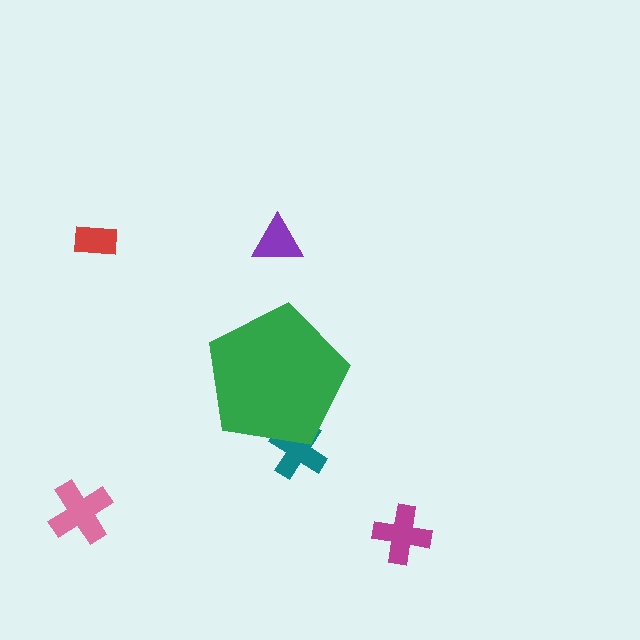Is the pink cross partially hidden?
No, the pink cross is fully visible.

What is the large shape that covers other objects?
A green pentagon.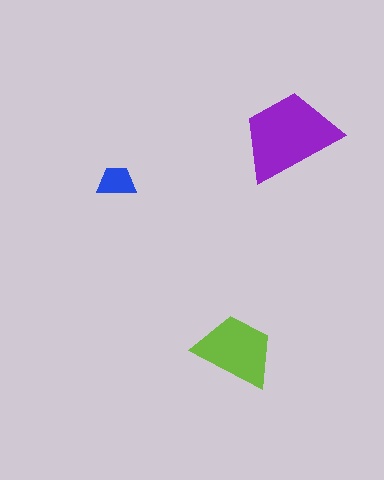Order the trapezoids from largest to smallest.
the purple one, the lime one, the blue one.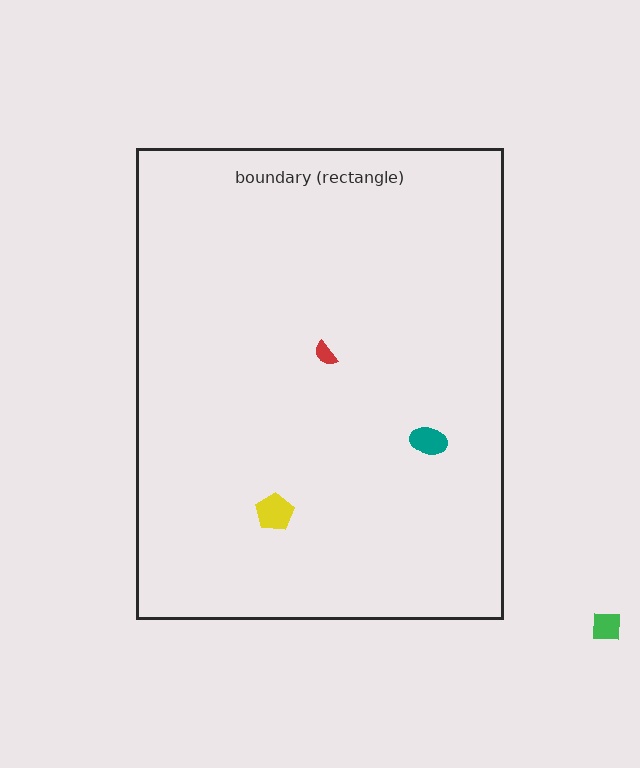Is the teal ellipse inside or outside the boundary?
Inside.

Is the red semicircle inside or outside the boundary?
Inside.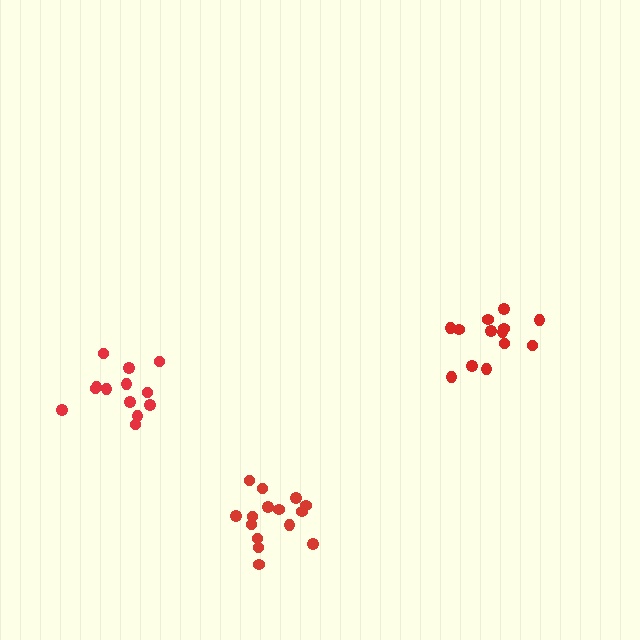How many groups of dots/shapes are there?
There are 3 groups.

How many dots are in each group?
Group 1: 13 dots, Group 2: 15 dots, Group 3: 13 dots (41 total).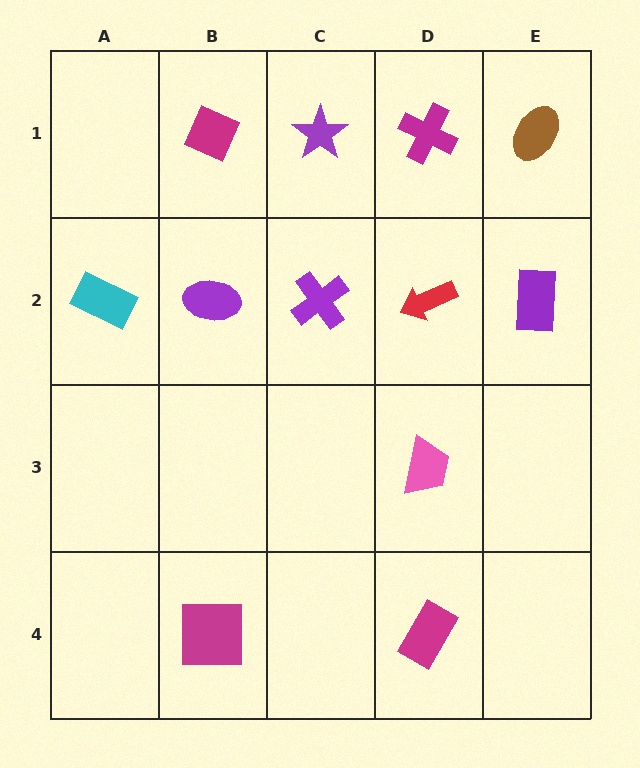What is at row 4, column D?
A magenta rectangle.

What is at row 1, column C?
A purple star.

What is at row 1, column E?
A brown ellipse.